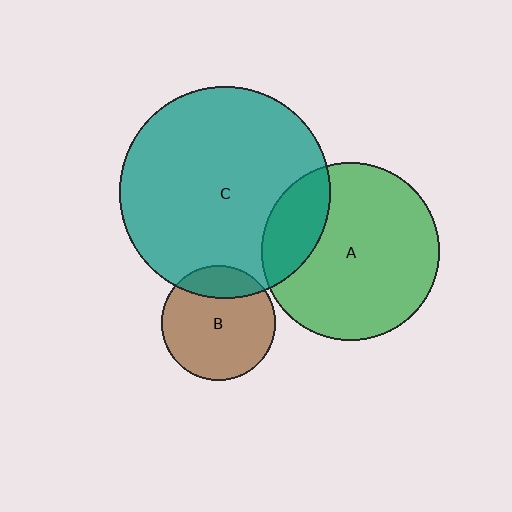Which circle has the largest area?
Circle C (teal).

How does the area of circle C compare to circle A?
Approximately 1.4 times.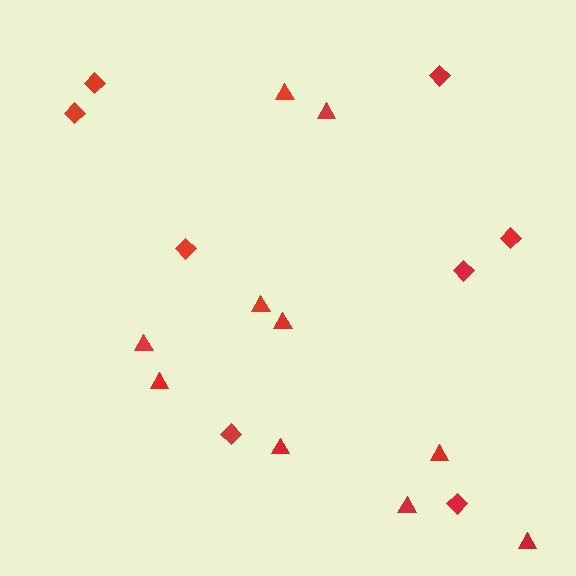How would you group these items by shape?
There are 2 groups: one group of triangles (10) and one group of diamonds (8).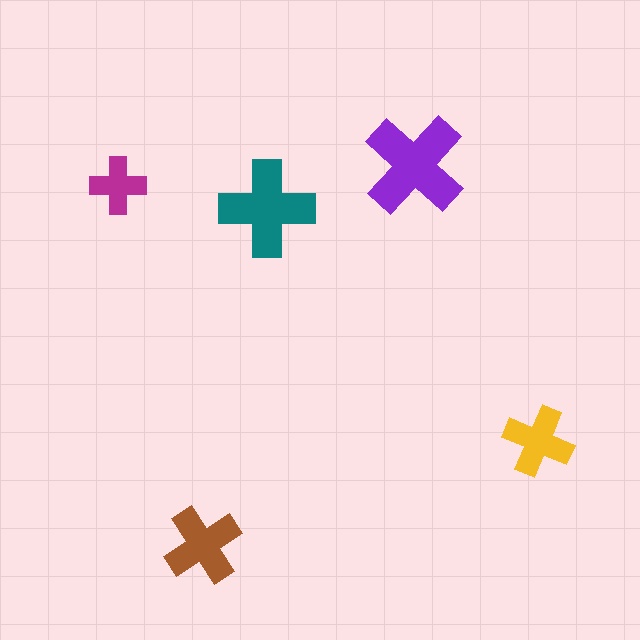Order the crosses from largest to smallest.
the purple one, the teal one, the brown one, the yellow one, the magenta one.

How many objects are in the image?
There are 5 objects in the image.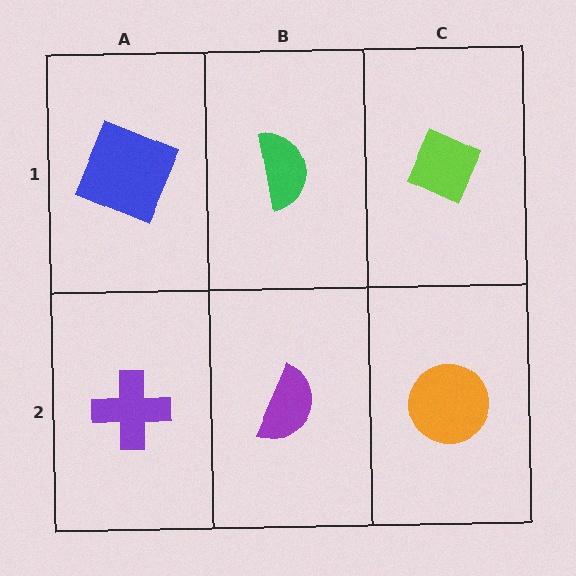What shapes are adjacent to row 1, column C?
An orange circle (row 2, column C), a green semicircle (row 1, column B).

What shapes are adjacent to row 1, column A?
A purple cross (row 2, column A), a green semicircle (row 1, column B).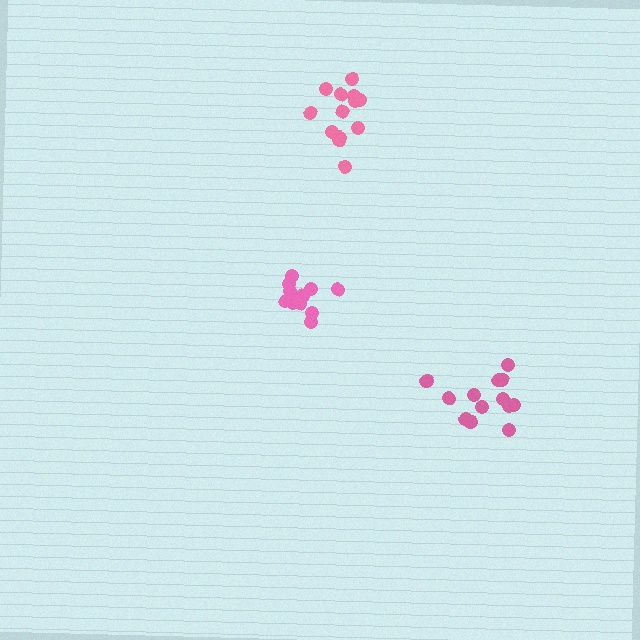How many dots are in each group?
Group 1: 13 dots, Group 2: 13 dots, Group 3: 14 dots (40 total).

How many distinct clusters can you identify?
There are 3 distinct clusters.